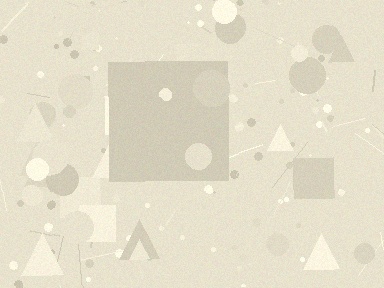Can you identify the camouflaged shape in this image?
The camouflaged shape is a square.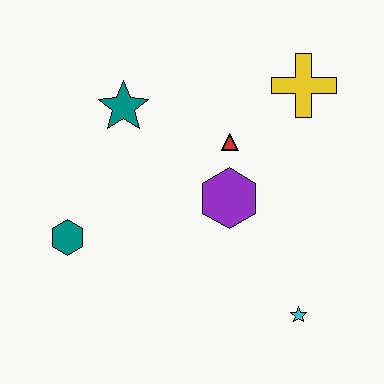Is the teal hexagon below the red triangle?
Yes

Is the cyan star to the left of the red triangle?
No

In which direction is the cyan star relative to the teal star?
The cyan star is below the teal star.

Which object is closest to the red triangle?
The purple hexagon is closest to the red triangle.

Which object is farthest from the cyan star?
The teal star is farthest from the cyan star.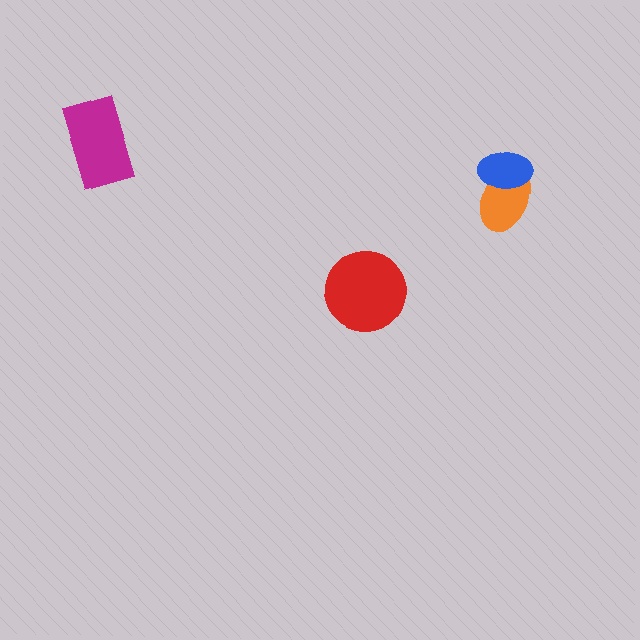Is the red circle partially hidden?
No, no other shape covers it.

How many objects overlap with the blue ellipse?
1 object overlaps with the blue ellipse.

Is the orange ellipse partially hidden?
Yes, it is partially covered by another shape.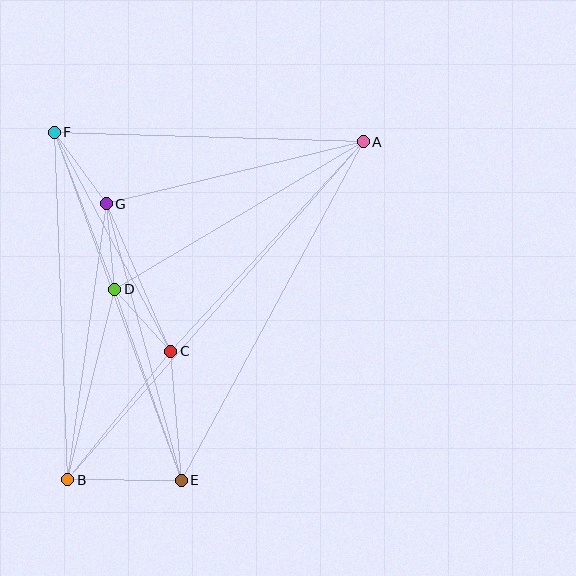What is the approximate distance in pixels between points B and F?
The distance between B and F is approximately 348 pixels.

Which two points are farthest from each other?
Points A and B are farthest from each other.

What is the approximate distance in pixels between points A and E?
The distance between A and E is approximately 384 pixels.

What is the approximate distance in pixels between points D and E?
The distance between D and E is approximately 202 pixels.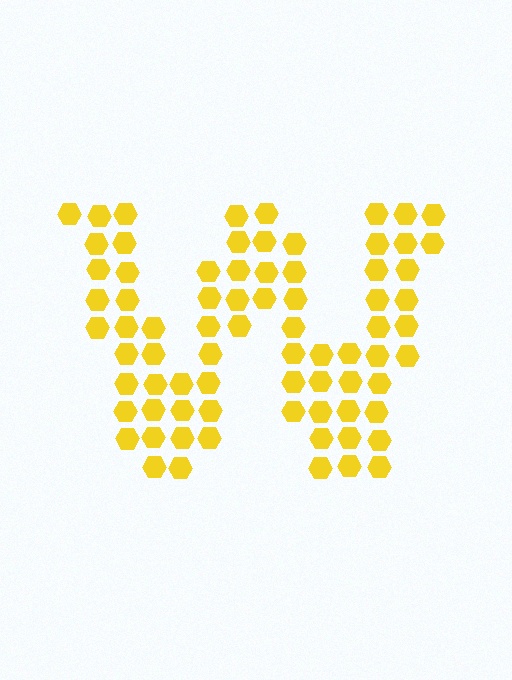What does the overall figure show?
The overall figure shows the letter W.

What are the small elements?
The small elements are hexagons.